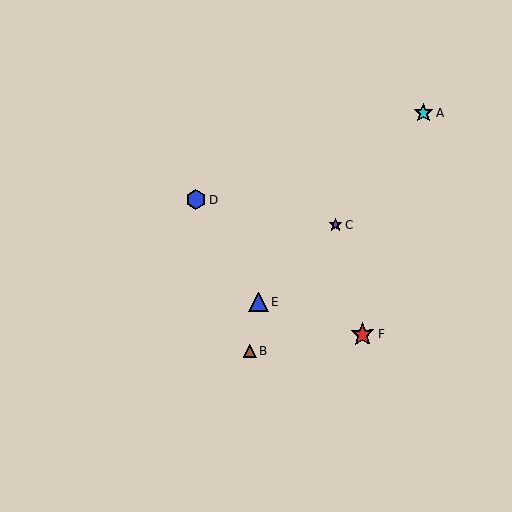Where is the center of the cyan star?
The center of the cyan star is at (424, 113).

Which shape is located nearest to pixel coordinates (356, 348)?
The red star (labeled F) at (363, 334) is nearest to that location.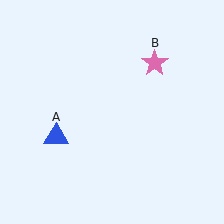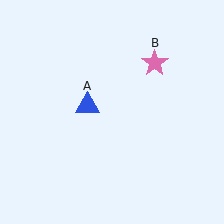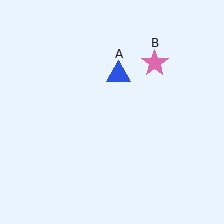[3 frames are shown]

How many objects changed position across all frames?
1 object changed position: blue triangle (object A).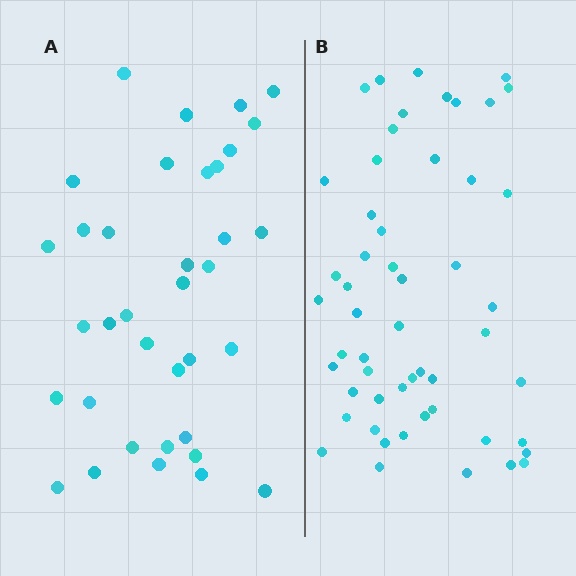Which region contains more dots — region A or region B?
Region B (the right region) has more dots.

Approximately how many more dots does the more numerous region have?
Region B has approximately 15 more dots than region A.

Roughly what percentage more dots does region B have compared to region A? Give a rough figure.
About 45% more.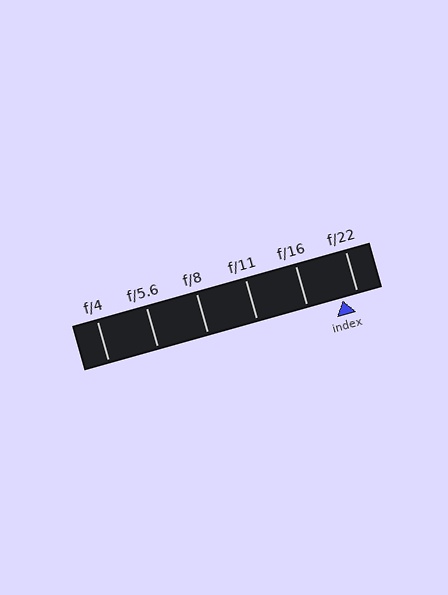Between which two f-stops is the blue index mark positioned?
The index mark is between f/16 and f/22.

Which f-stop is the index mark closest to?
The index mark is closest to f/22.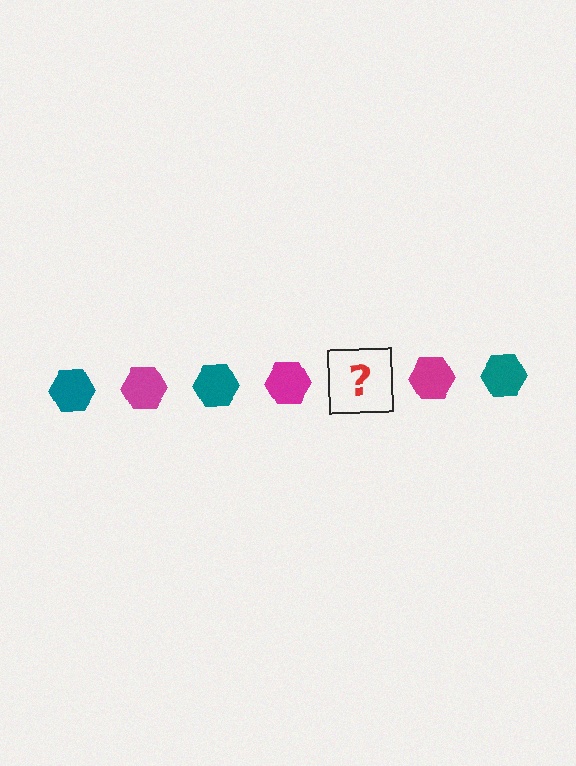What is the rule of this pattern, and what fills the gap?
The rule is that the pattern cycles through teal, magenta hexagons. The gap should be filled with a teal hexagon.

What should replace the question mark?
The question mark should be replaced with a teal hexagon.